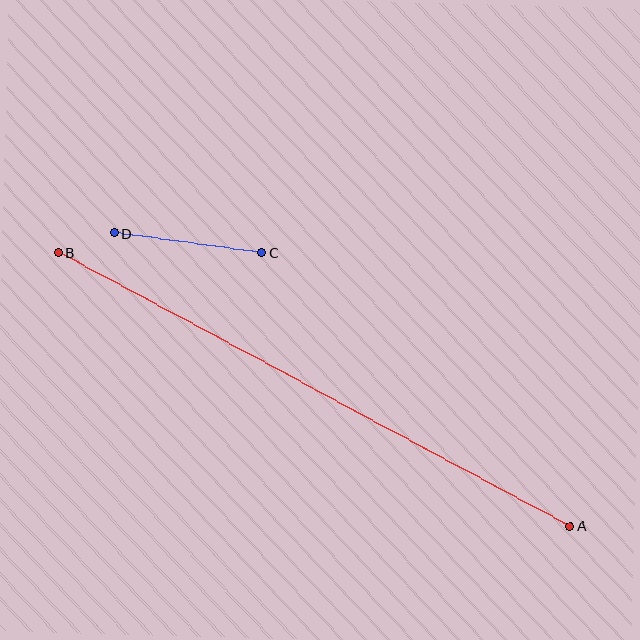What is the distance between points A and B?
The distance is approximately 581 pixels.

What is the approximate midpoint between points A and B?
The midpoint is at approximately (314, 389) pixels.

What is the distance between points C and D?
The distance is approximately 148 pixels.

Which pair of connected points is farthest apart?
Points A and B are farthest apart.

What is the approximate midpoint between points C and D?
The midpoint is at approximately (188, 243) pixels.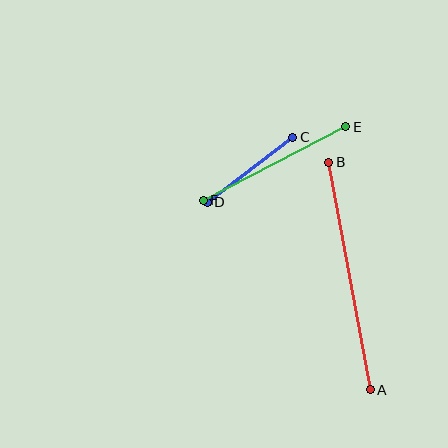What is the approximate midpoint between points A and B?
The midpoint is at approximately (349, 276) pixels.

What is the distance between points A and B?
The distance is approximately 231 pixels.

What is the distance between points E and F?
The distance is approximately 160 pixels.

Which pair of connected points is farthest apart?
Points A and B are farthest apart.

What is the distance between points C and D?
The distance is approximately 107 pixels.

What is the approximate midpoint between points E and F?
The midpoint is at approximately (275, 164) pixels.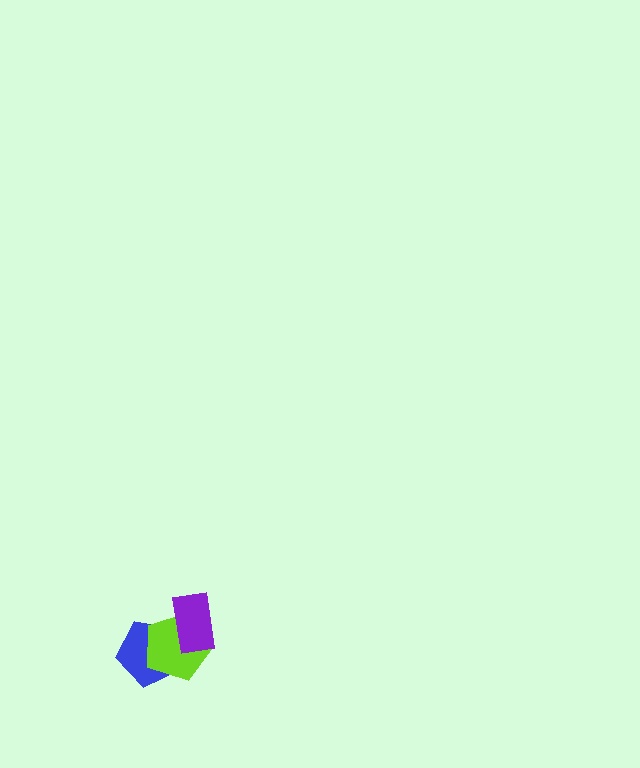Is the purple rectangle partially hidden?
No, no other shape covers it.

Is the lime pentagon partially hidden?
Yes, it is partially covered by another shape.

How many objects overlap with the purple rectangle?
2 objects overlap with the purple rectangle.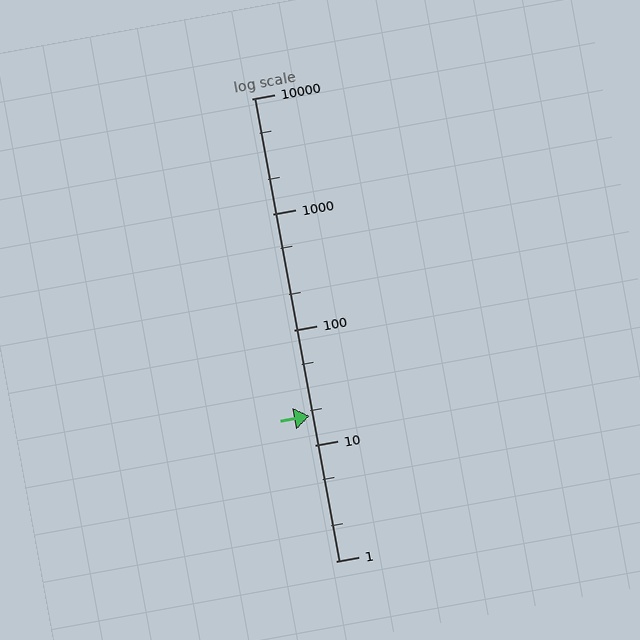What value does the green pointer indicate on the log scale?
The pointer indicates approximately 18.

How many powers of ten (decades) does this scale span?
The scale spans 4 decades, from 1 to 10000.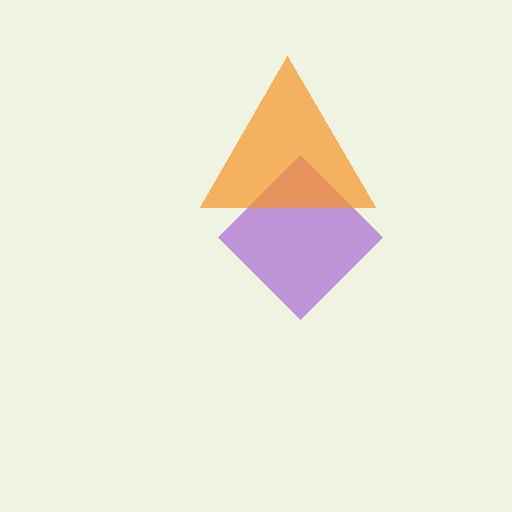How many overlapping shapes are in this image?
There are 2 overlapping shapes in the image.